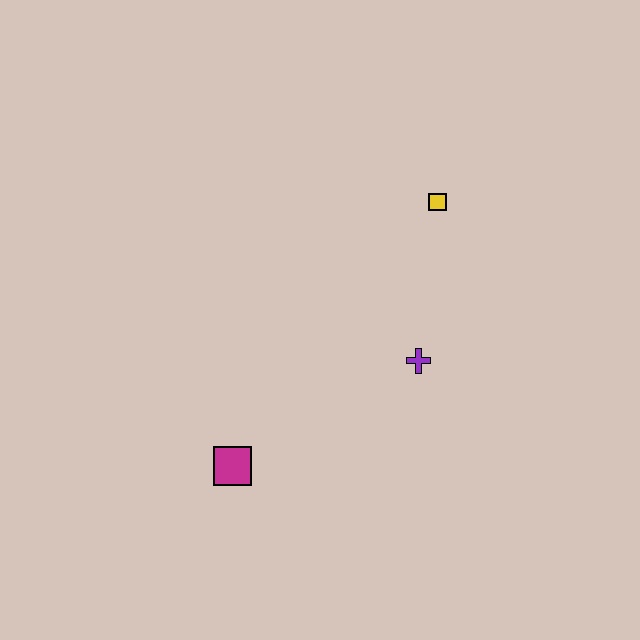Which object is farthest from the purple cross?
The magenta square is farthest from the purple cross.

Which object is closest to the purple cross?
The yellow square is closest to the purple cross.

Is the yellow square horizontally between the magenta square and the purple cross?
No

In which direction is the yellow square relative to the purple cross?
The yellow square is above the purple cross.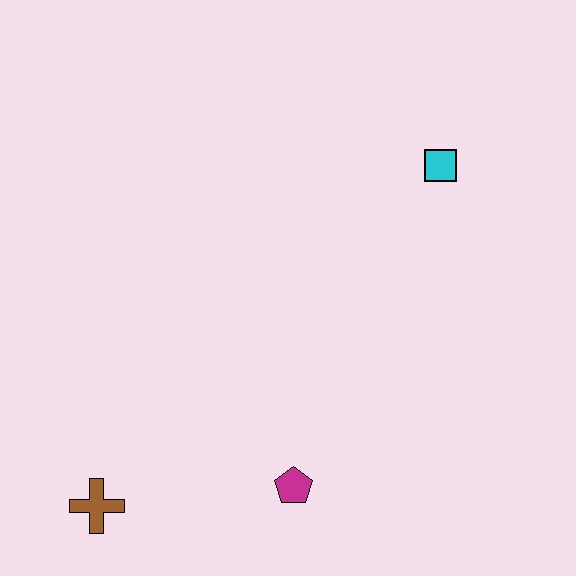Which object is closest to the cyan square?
The magenta pentagon is closest to the cyan square.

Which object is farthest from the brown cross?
The cyan square is farthest from the brown cross.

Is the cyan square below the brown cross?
No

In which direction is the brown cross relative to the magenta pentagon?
The brown cross is to the left of the magenta pentagon.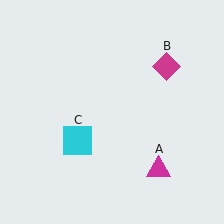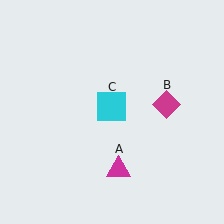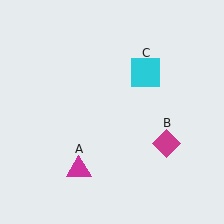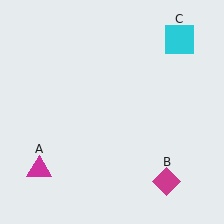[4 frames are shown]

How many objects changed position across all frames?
3 objects changed position: magenta triangle (object A), magenta diamond (object B), cyan square (object C).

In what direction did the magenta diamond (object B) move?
The magenta diamond (object B) moved down.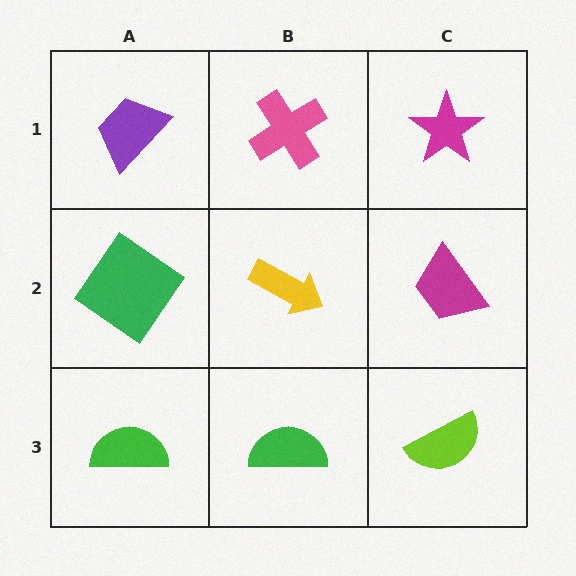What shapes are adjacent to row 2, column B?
A pink cross (row 1, column B), a green semicircle (row 3, column B), a green diamond (row 2, column A), a magenta trapezoid (row 2, column C).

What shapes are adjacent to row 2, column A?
A purple trapezoid (row 1, column A), a green semicircle (row 3, column A), a yellow arrow (row 2, column B).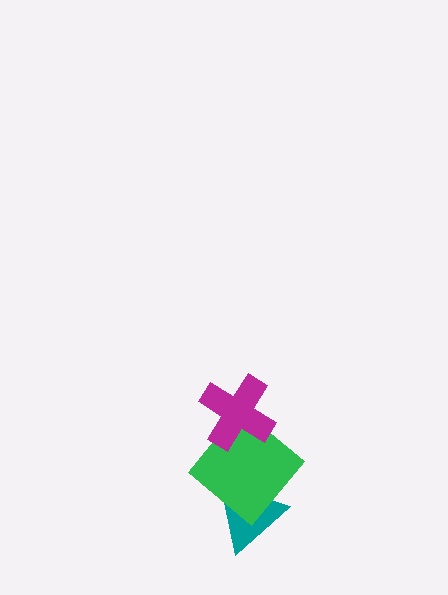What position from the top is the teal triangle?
The teal triangle is 3rd from the top.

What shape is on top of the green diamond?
The magenta cross is on top of the green diamond.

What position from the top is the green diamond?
The green diamond is 2nd from the top.